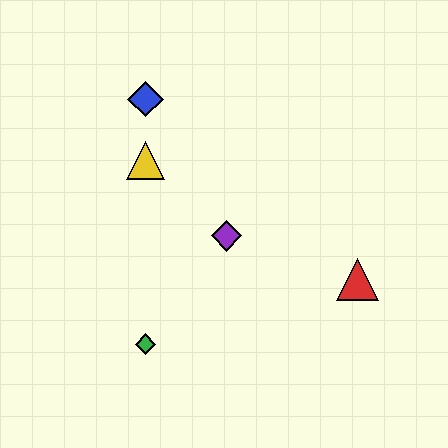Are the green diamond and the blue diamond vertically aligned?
Yes, both are at x≈145.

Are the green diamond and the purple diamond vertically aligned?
No, the green diamond is at x≈145 and the purple diamond is at x≈226.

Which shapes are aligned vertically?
The blue diamond, the green diamond, the yellow triangle are aligned vertically.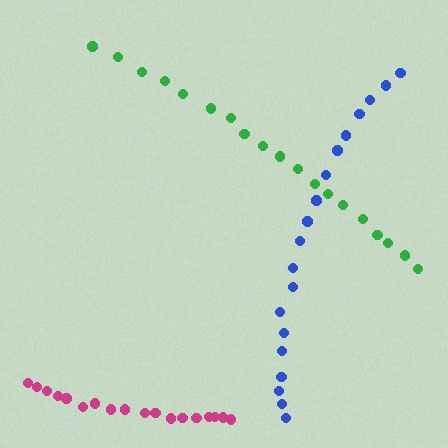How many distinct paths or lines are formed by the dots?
There are 3 distinct paths.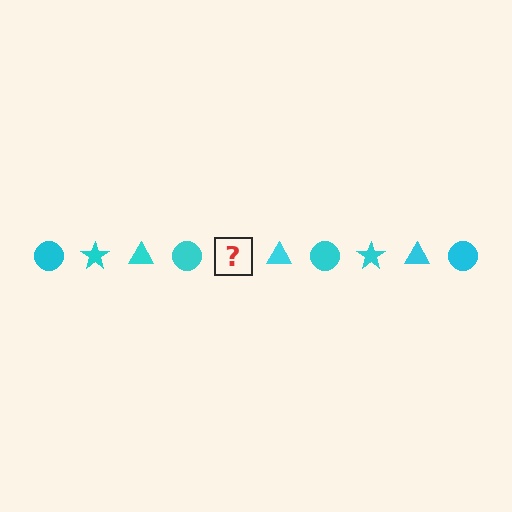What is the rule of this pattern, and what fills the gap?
The rule is that the pattern cycles through circle, star, triangle shapes in cyan. The gap should be filled with a cyan star.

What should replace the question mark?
The question mark should be replaced with a cyan star.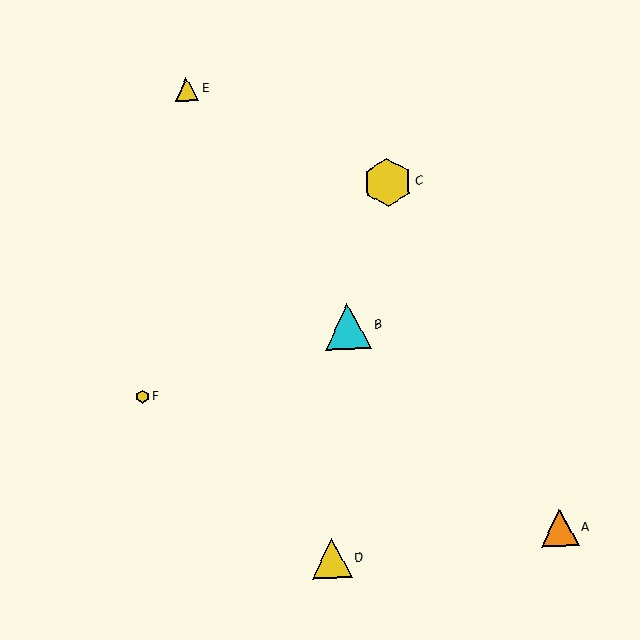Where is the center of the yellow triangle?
The center of the yellow triangle is at (187, 89).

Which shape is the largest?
The yellow hexagon (labeled C) is the largest.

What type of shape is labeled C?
Shape C is a yellow hexagon.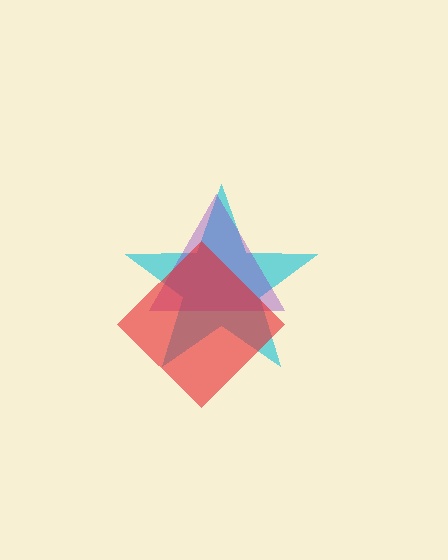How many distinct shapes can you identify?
There are 3 distinct shapes: a cyan star, a purple triangle, a red diamond.